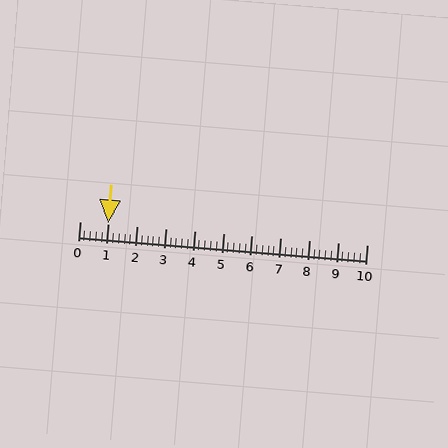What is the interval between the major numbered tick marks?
The major tick marks are spaced 1 units apart.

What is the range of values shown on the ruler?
The ruler shows values from 0 to 10.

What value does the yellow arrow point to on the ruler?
The yellow arrow points to approximately 1.0.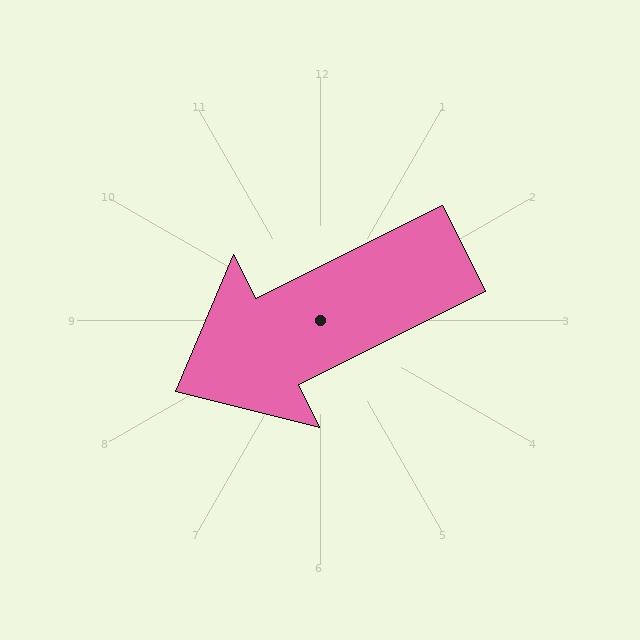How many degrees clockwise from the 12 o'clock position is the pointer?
Approximately 244 degrees.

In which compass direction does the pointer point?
Southwest.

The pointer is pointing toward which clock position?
Roughly 8 o'clock.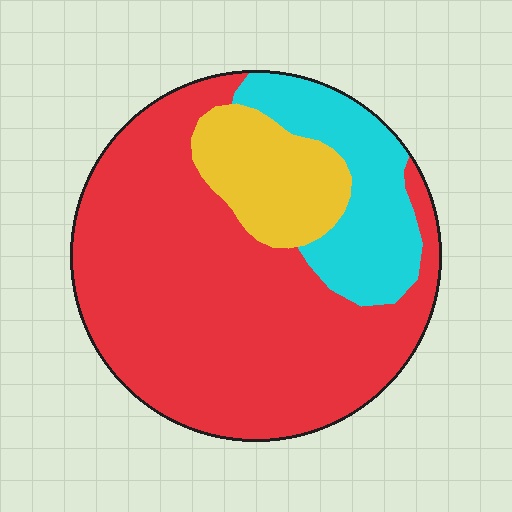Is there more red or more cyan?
Red.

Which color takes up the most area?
Red, at roughly 65%.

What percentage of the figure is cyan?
Cyan takes up about one fifth (1/5) of the figure.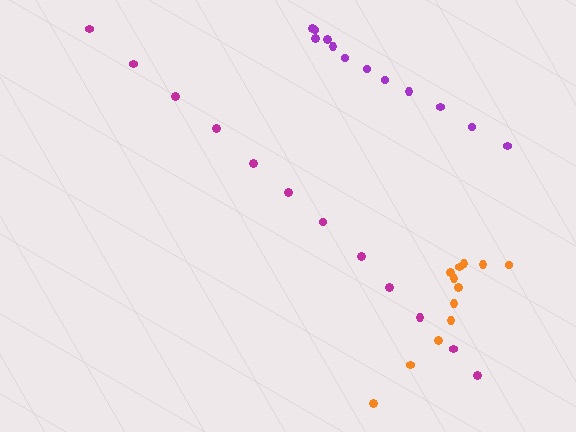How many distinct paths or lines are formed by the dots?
There are 3 distinct paths.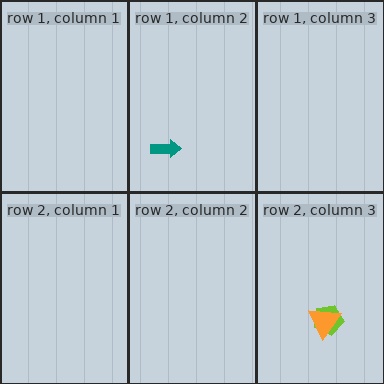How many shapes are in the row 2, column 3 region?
2.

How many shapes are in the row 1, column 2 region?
1.